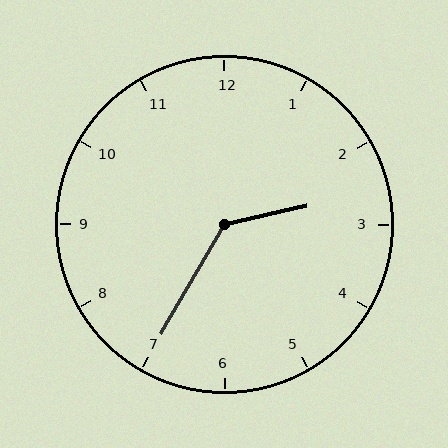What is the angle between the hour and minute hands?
Approximately 132 degrees.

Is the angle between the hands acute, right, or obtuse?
It is obtuse.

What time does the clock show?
2:35.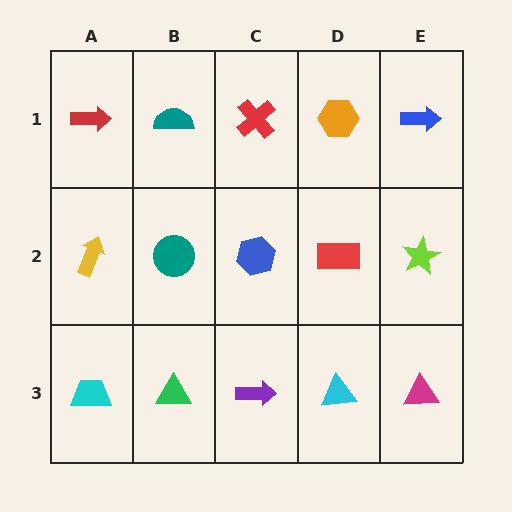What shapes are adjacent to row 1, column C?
A blue hexagon (row 2, column C), a teal semicircle (row 1, column B), an orange hexagon (row 1, column D).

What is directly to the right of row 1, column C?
An orange hexagon.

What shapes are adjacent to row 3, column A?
A yellow arrow (row 2, column A), a green triangle (row 3, column B).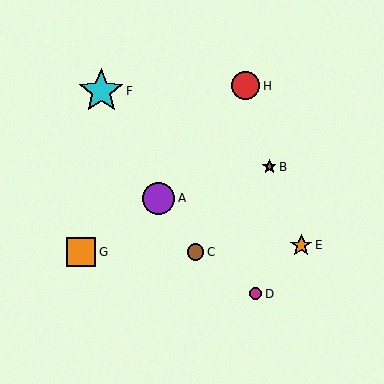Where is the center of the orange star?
The center of the orange star is at (301, 245).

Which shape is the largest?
The cyan star (labeled F) is the largest.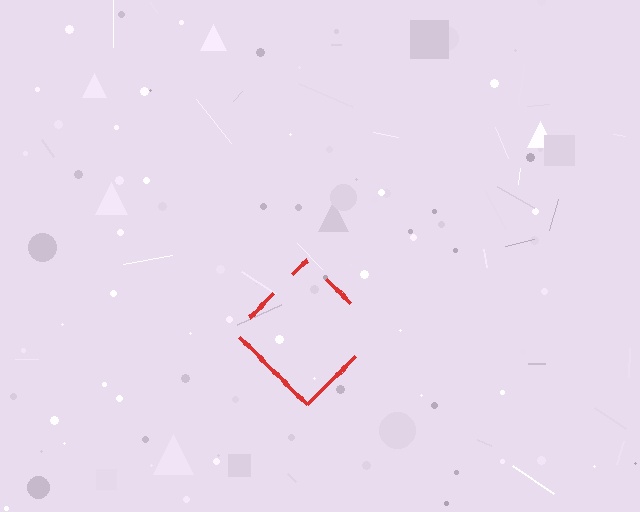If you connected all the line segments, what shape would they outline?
They would outline a diamond.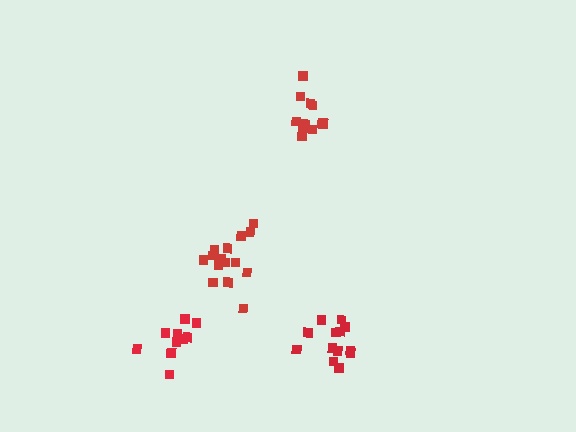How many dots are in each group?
Group 1: 11 dots, Group 2: 14 dots, Group 3: 16 dots, Group 4: 10 dots (51 total).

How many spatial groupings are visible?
There are 4 spatial groupings.